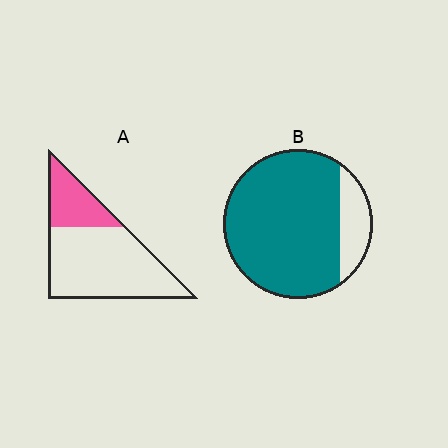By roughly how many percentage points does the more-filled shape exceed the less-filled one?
By roughly 55 percentage points (B over A).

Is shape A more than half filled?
No.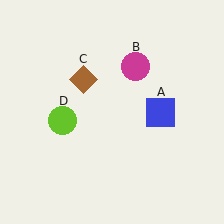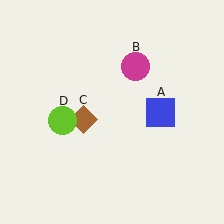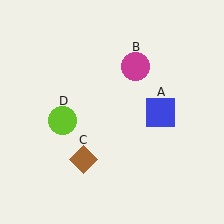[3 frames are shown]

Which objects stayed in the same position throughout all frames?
Blue square (object A) and magenta circle (object B) and lime circle (object D) remained stationary.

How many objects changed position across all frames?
1 object changed position: brown diamond (object C).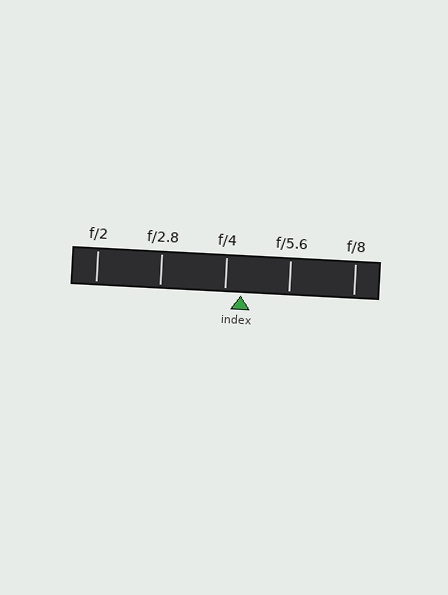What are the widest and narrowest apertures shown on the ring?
The widest aperture shown is f/2 and the narrowest is f/8.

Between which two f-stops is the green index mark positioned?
The index mark is between f/4 and f/5.6.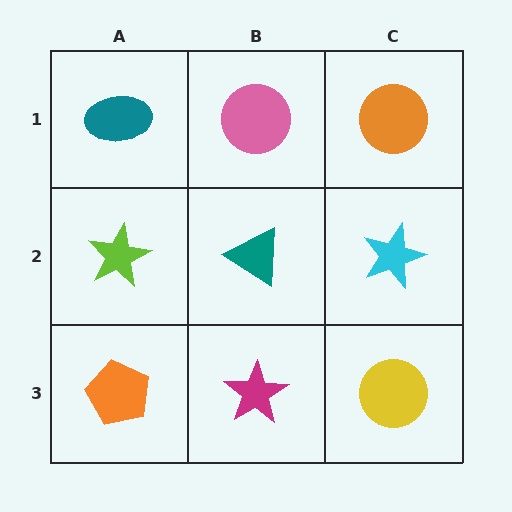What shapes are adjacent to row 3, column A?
A lime star (row 2, column A), a magenta star (row 3, column B).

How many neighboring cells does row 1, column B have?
3.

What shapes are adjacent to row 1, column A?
A lime star (row 2, column A), a pink circle (row 1, column B).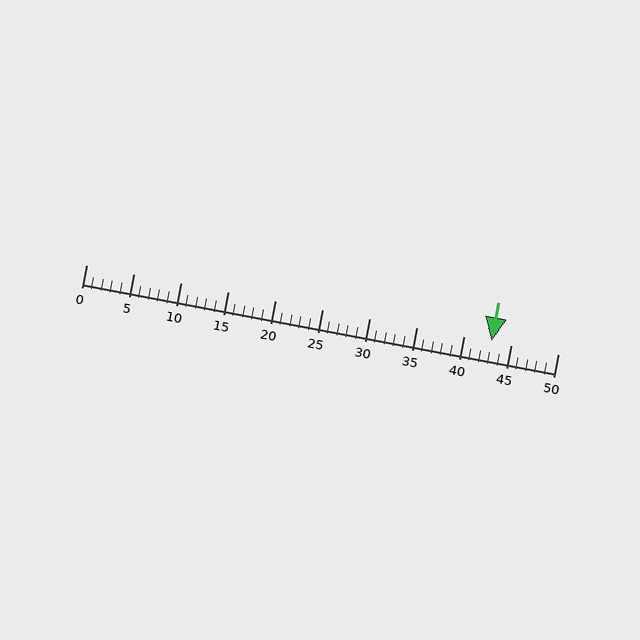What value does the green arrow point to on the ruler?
The green arrow points to approximately 43.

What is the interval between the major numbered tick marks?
The major tick marks are spaced 5 units apart.